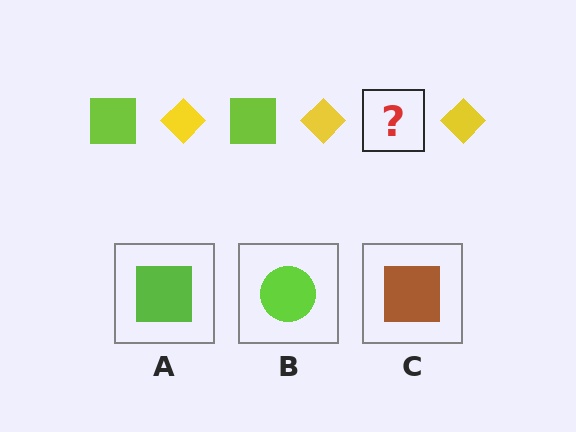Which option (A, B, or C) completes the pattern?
A.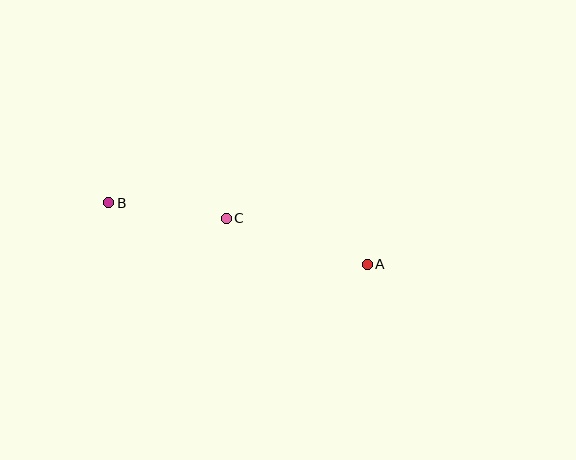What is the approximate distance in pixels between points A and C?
The distance between A and C is approximately 148 pixels.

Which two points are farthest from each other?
Points A and B are farthest from each other.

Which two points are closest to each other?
Points B and C are closest to each other.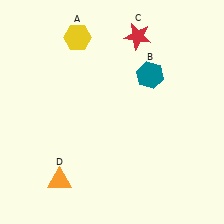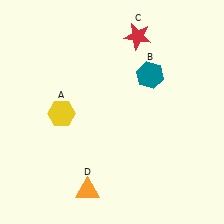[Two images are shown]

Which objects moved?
The objects that moved are: the yellow hexagon (A), the orange triangle (D).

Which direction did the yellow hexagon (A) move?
The yellow hexagon (A) moved down.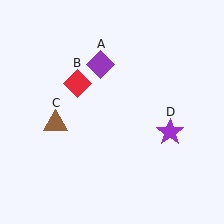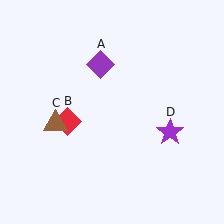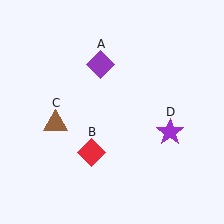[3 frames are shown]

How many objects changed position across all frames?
1 object changed position: red diamond (object B).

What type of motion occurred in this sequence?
The red diamond (object B) rotated counterclockwise around the center of the scene.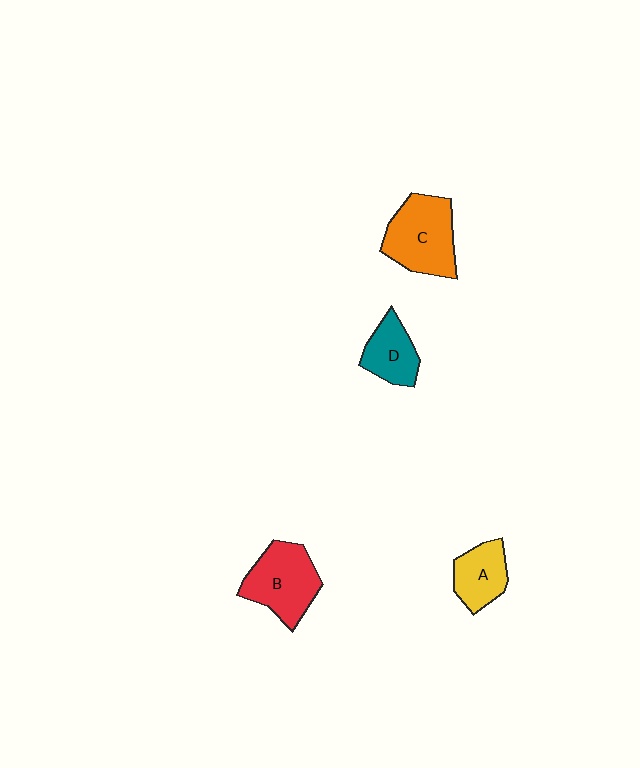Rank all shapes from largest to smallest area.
From largest to smallest: C (orange), B (red), A (yellow), D (teal).